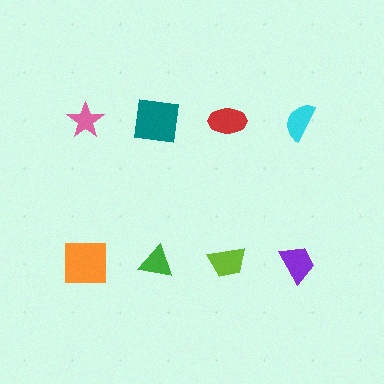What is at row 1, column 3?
A red ellipse.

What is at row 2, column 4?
A purple trapezoid.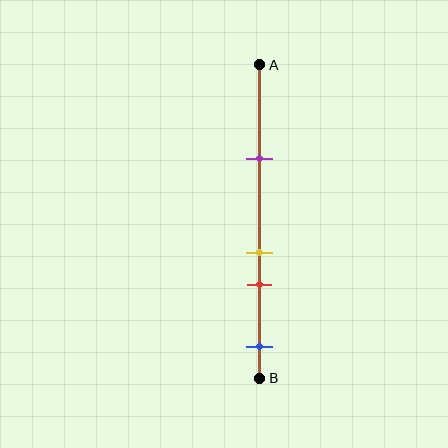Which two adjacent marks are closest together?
The yellow and red marks are the closest adjacent pair.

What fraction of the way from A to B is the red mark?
The red mark is approximately 70% (0.7) of the way from A to B.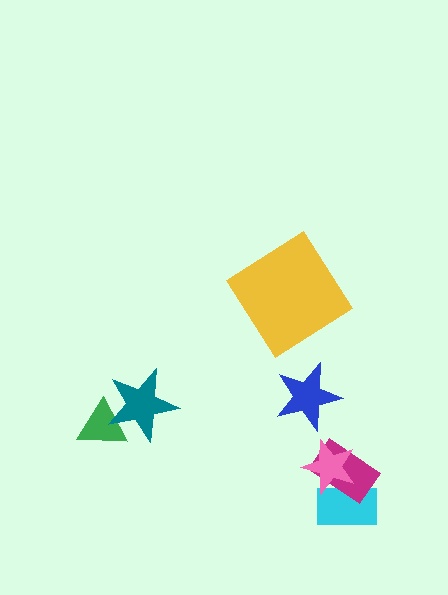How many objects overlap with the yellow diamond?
0 objects overlap with the yellow diamond.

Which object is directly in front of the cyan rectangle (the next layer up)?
The magenta rectangle is directly in front of the cyan rectangle.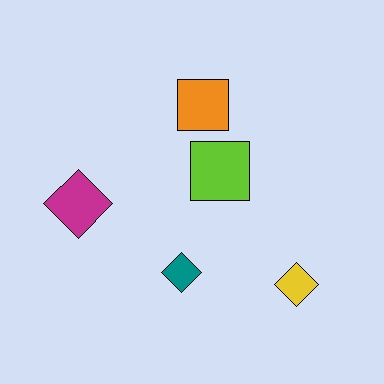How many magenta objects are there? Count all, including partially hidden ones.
There is 1 magenta object.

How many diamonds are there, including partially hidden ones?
There are 3 diamonds.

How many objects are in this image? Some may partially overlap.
There are 5 objects.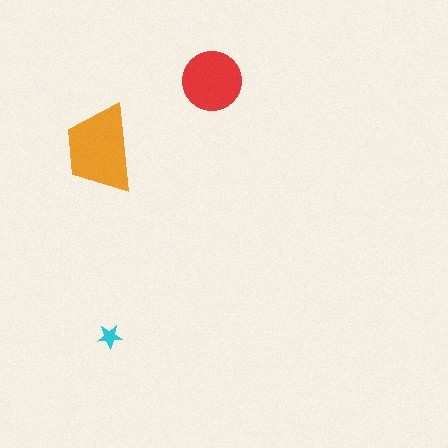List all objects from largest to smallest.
The orange trapezoid, the red circle, the cyan star.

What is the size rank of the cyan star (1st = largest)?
3rd.